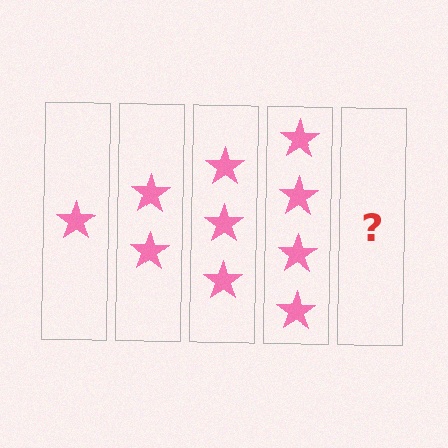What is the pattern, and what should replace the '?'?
The pattern is that each step adds one more star. The '?' should be 5 stars.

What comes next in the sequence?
The next element should be 5 stars.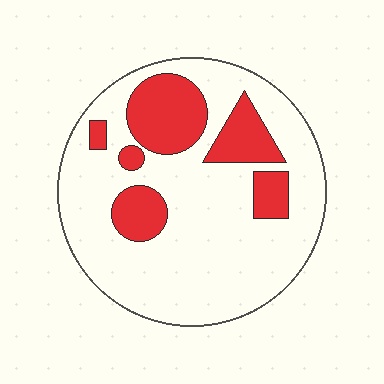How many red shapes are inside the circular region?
6.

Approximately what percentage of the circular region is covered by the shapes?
Approximately 25%.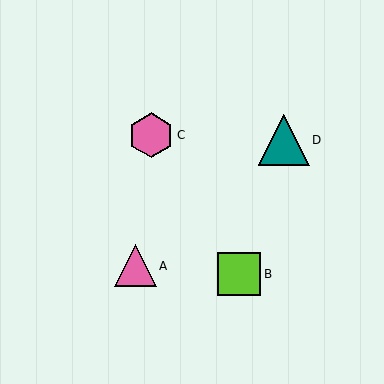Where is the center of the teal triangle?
The center of the teal triangle is at (284, 140).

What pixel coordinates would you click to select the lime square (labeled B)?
Click at (239, 274) to select the lime square B.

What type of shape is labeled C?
Shape C is a pink hexagon.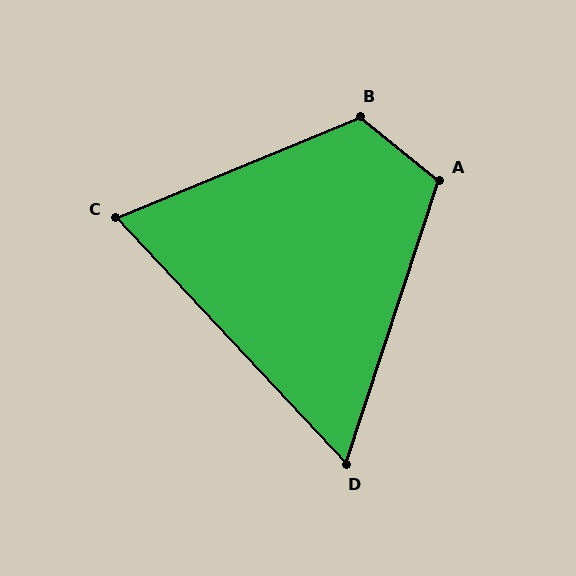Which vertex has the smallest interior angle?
D, at approximately 61 degrees.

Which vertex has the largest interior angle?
B, at approximately 119 degrees.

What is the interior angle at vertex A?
Approximately 111 degrees (obtuse).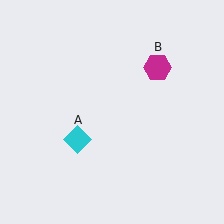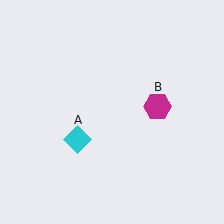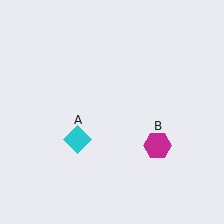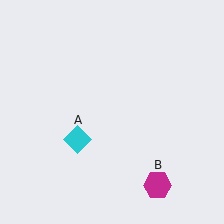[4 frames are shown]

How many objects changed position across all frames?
1 object changed position: magenta hexagon (object B).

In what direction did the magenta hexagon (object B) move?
The magenta hexagon (object B) moved down.